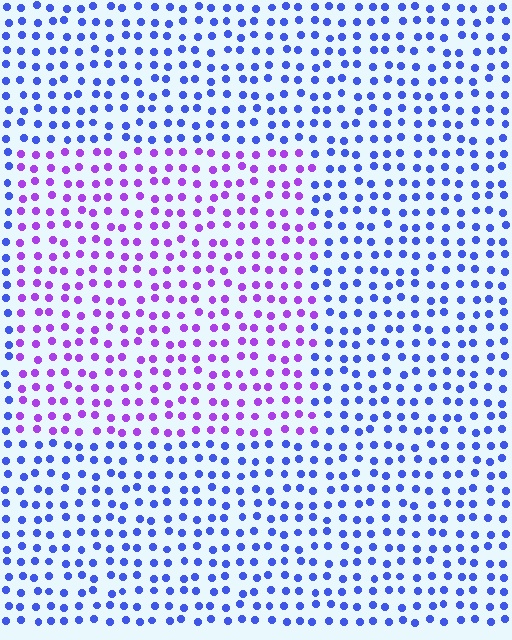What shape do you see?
I see a rectangle.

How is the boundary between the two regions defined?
The boundary is defined purely by a slight shift in hue (about 48 degrees). Spacing, size, and orientation are identical on both sides.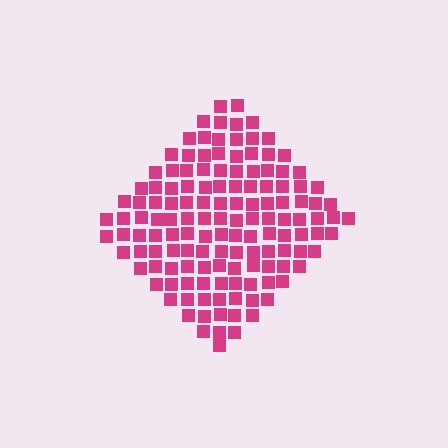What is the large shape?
The large shape is a diamond.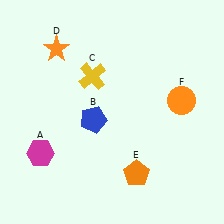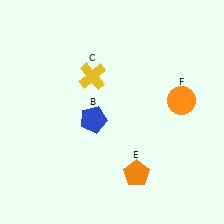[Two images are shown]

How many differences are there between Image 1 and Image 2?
There are 2 differences between the two images.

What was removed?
The magenta hexagon (A), the orange star (D) were removed in Image 2.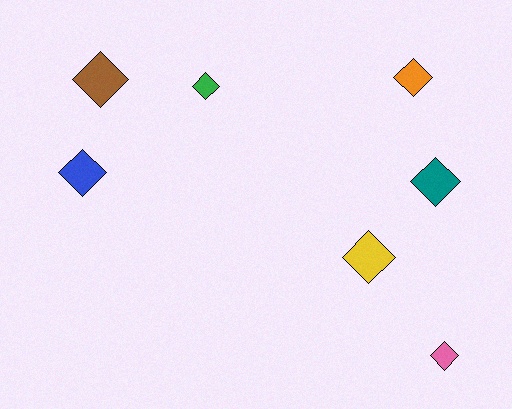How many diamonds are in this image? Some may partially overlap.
There are 7 diamonds.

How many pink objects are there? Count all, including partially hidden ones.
There is 1 pink object.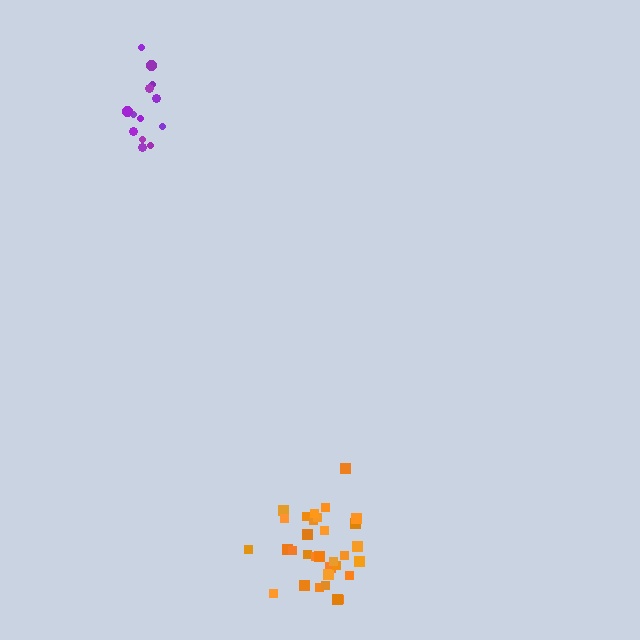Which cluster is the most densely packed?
Orange.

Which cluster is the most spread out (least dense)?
Purple.